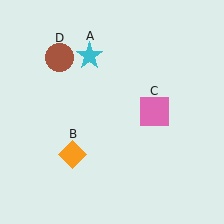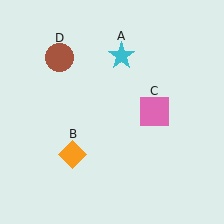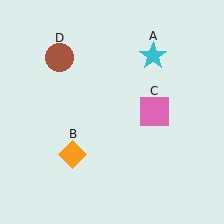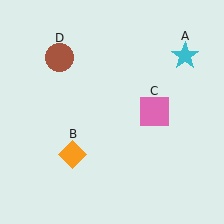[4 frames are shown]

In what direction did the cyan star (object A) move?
The cyan star (object A) moved right.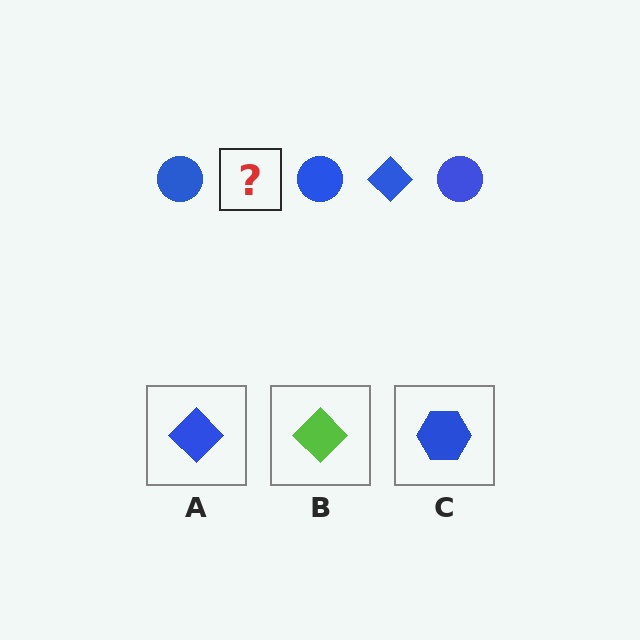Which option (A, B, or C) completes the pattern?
A.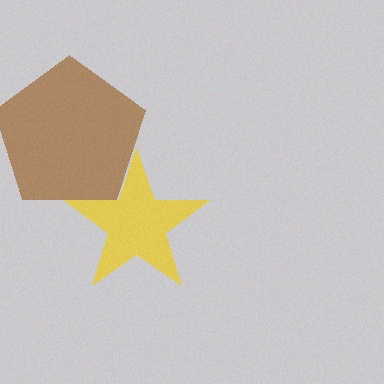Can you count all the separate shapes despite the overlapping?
Yes, there are 2 separate shapes.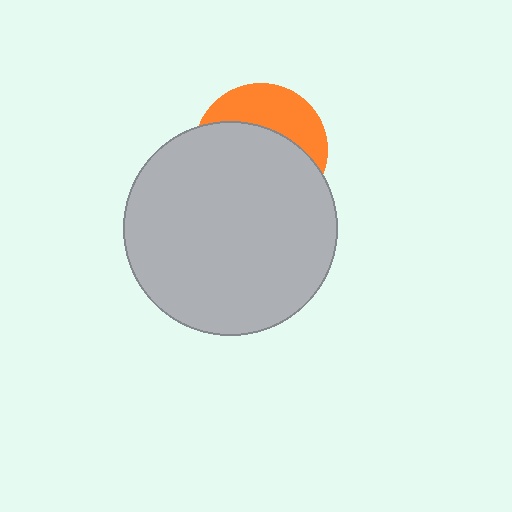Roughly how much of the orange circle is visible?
A small part of it is visible (roughly 35%).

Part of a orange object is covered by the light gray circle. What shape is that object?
It is a circle.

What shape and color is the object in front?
The object in front is a light gray circle.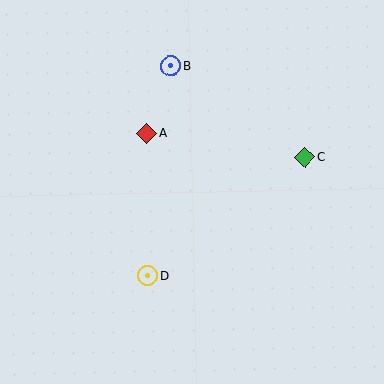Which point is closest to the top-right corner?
Point C is closest to the top-right corner.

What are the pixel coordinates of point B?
Point B is at (171, 66).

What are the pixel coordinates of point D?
Point D is at (148, 276).